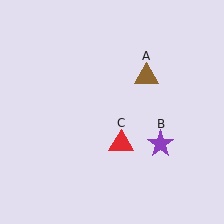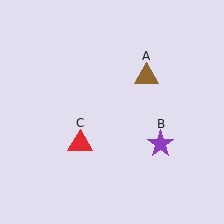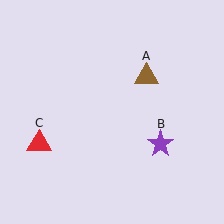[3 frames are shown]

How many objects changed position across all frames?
1 object changed position: red triangle (object C).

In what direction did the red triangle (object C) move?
The red triangle (object C) moved left.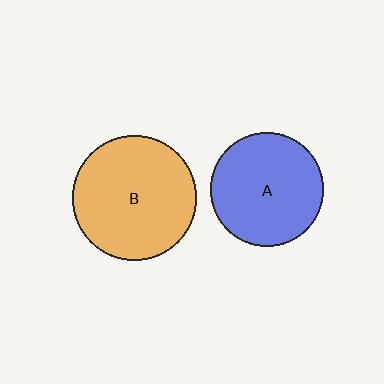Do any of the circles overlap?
No, none of the circles overlap.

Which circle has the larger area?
Circle B (orange).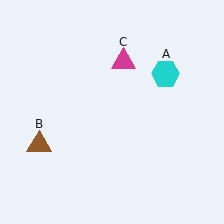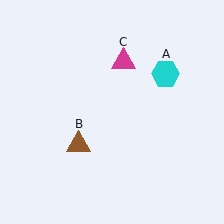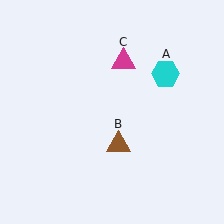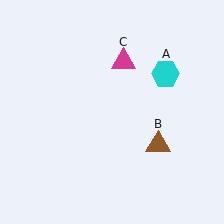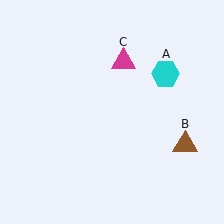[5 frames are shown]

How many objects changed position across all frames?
1 object changed position: brown triangle (object B).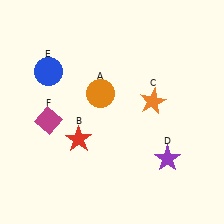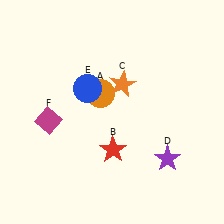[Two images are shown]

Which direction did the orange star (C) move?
The orange star (C) moved left.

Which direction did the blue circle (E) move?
The blue circle (E) moved right.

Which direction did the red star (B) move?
The red star (B) moved right.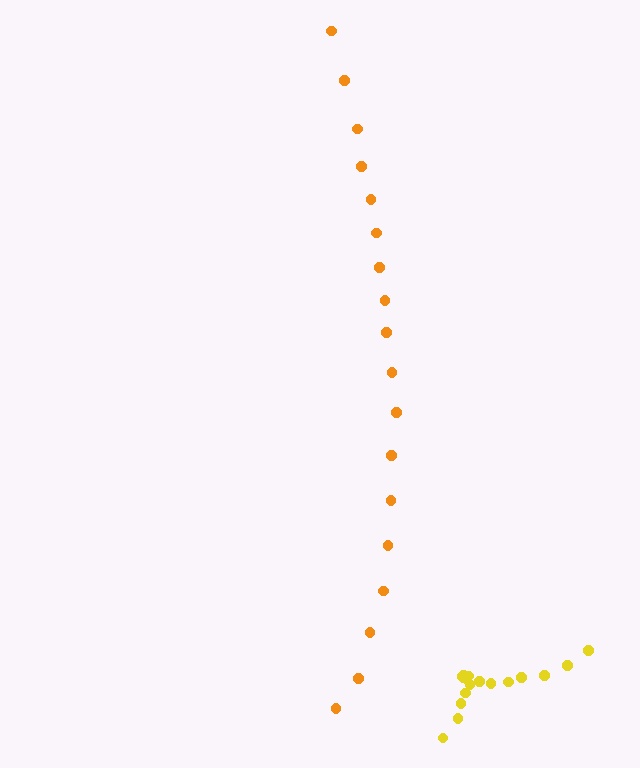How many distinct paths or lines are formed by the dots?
There are 2 distinct paths.